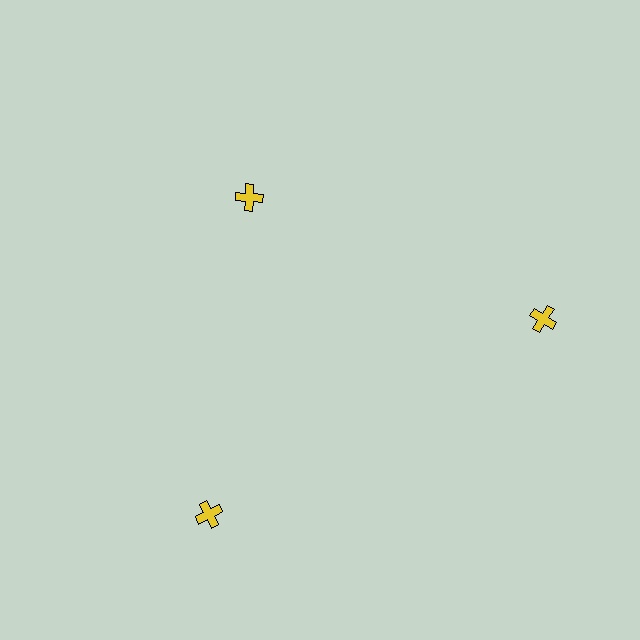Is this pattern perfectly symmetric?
No. The 3 yellow crosses are arranged in a ring, but one element near the 11 o'clock position is pulled inward toward the center, breaking the 3-fold rotational symmetry.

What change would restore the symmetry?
The symmetry would be restored by moving it outward, back onto the ring so that all 3 crosses sit at equal angles and equal distance from the center.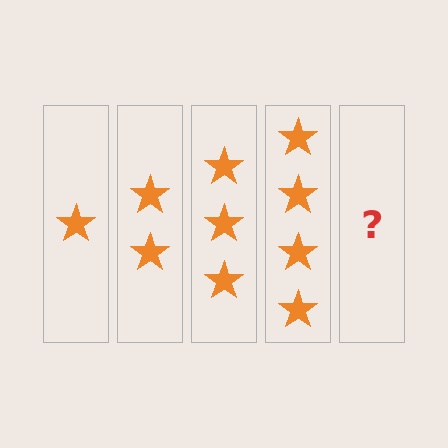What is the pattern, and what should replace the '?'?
The pattern is that each step adds one more star. The '?' should be 5 stars.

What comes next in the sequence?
The next element should be 5 stars.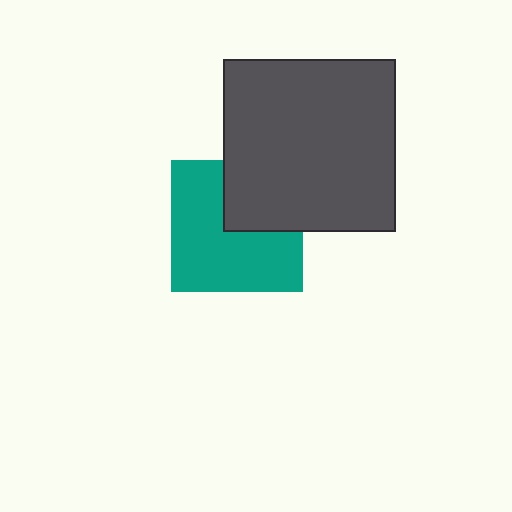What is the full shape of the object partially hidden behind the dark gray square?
The partially hidden object is a teal square.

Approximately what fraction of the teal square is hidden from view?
Roughly 33% of the teal square is hidden behind the dark gray square.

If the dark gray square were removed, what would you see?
You would see the complete teal square.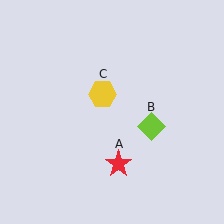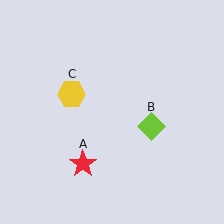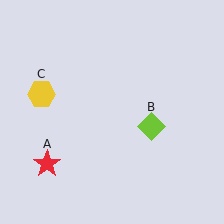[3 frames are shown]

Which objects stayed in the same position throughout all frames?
Lime diamond (object B) remained stationary.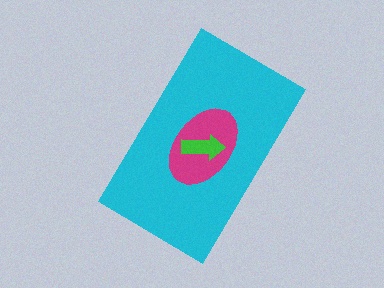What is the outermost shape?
The cyan rectangle.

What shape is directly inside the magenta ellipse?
The green arrow.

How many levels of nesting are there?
3.